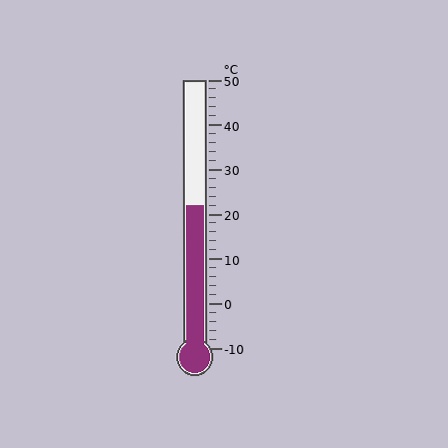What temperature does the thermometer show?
The thermometer shows approximately 22°C.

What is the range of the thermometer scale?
The thermometer scale ranges from -10°C to 50°C.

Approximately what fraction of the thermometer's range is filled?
The thermometer is filled to approximately 55% of its range.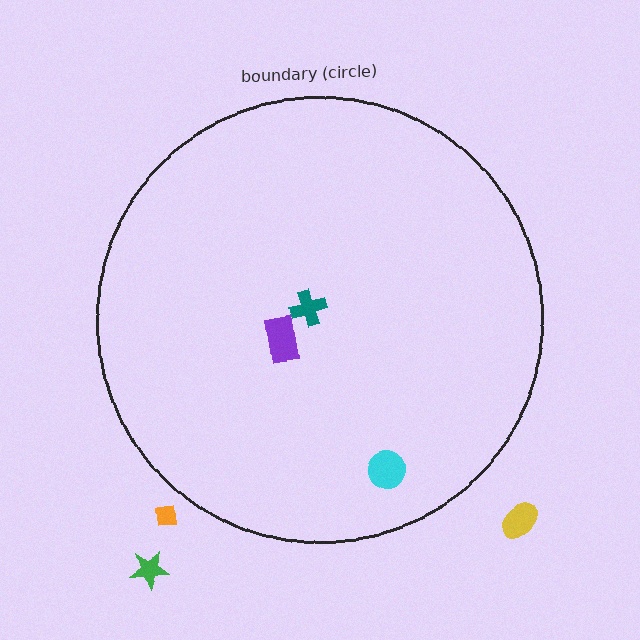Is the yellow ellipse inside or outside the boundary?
Outside.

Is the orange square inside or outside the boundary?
Outside.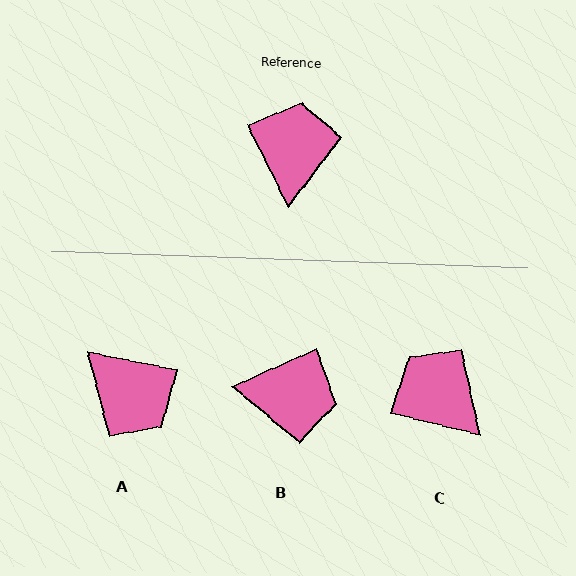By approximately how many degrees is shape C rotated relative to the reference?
Approximately 50 degrees counter-clockwise.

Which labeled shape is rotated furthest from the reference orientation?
A, about 128 degrees away.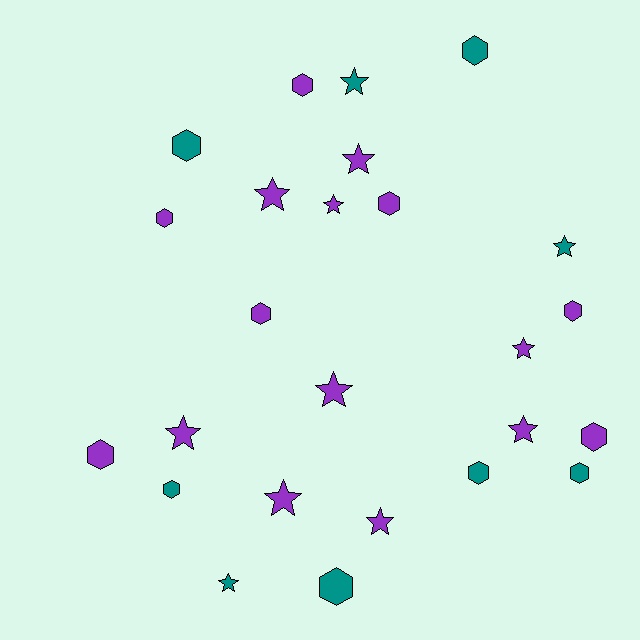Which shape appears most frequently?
Hexagon, with 13 objects.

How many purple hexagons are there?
There are 7 purple hexagons.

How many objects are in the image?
There are 25 objects.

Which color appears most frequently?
Purple, with 16 objects.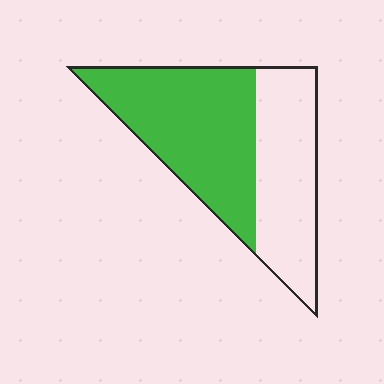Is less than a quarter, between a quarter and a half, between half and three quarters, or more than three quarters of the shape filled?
Between half and three quarters.